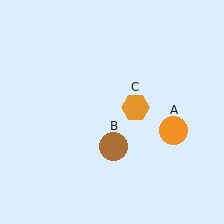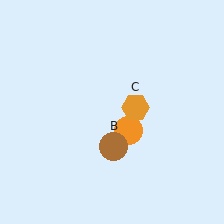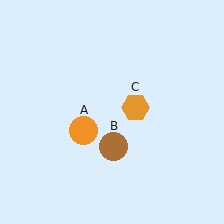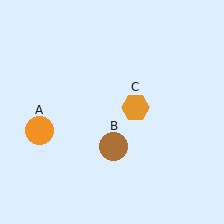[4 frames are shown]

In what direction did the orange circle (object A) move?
The orange circle (object A) moved left.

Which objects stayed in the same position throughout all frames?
Brown circle (object B) and orange hexagon (object C) remained stationary.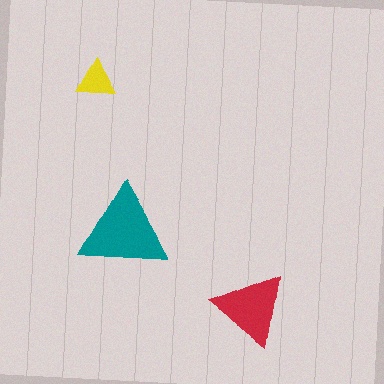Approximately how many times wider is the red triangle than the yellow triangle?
About 2 times wider.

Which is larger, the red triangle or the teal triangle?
The teal one.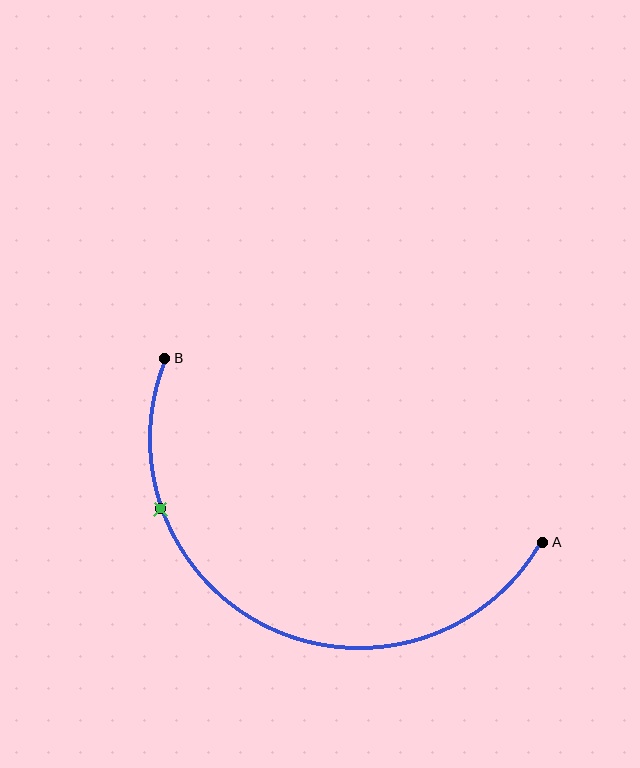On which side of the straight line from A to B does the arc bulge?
The arc bulges below the straight line connecting A and B.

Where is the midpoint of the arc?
The arc midpoint is the point on the curve farthest from the straight line joining A and B. It sits below that line.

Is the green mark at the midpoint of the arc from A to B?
No. The green mark lies on the arc but is closer to endpoint B. The arc midpoint would be at the point on the curve equidistant along the arc from both A and B.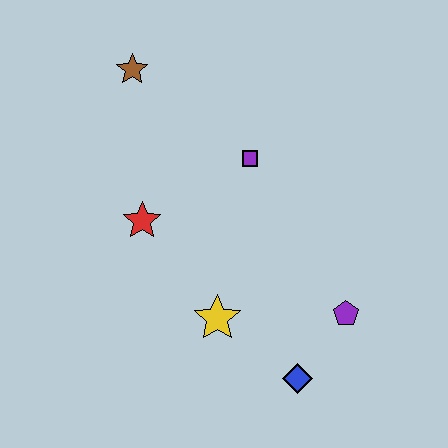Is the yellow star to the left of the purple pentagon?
Yes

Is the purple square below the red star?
No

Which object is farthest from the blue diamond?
The brown star is farthest from the blue diamond.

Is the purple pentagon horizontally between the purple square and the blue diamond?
No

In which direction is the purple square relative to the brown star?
The purple square is to the right of the brown star.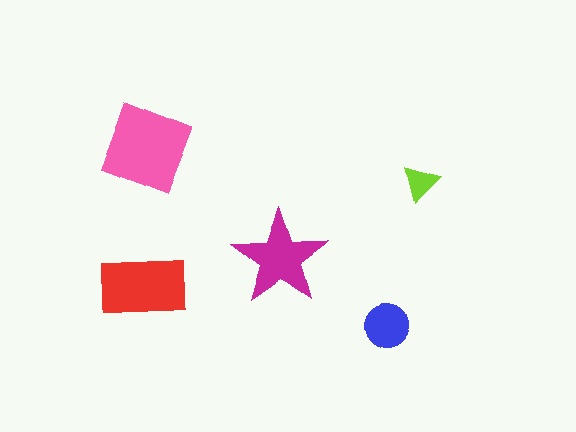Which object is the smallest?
The lime triangle.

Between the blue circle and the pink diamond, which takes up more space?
The pink diamond.